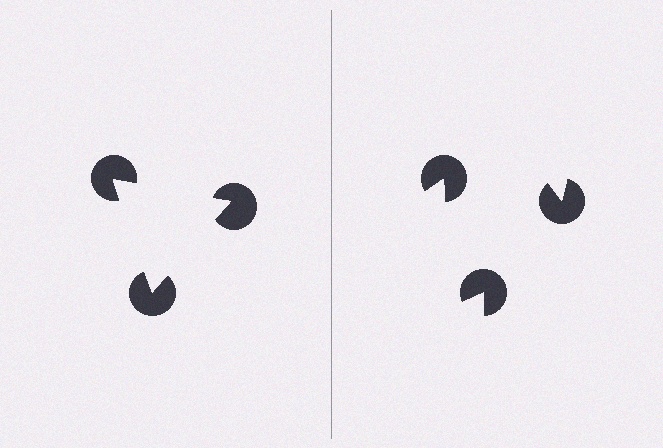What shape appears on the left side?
An illusory triangle.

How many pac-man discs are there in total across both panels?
6 — 3 on each side.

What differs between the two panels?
The pac-man discs are positioned identically on both sides; only the wedge orientations differ. On the left they align to a triangle; on the right they are misaligned.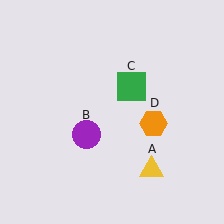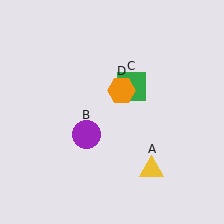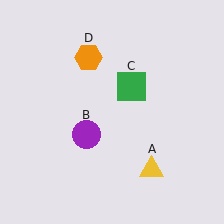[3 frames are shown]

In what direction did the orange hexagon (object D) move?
The orange hexagon (object D) moved up and to the left.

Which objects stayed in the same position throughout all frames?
Yellow triangle (object A) and purple circle (object B) and green square (object C) remained stationary.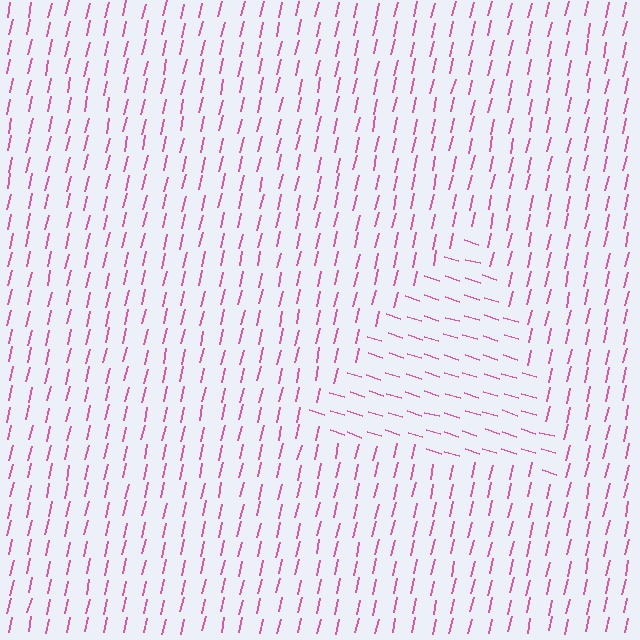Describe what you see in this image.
The image is filled with small pink line segments. A triangle region in the image has lines oriented differently from the surrounding lines, creating a visible texture boundary.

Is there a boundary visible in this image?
Yes, there is a texture boundary formed by a change in line orientation.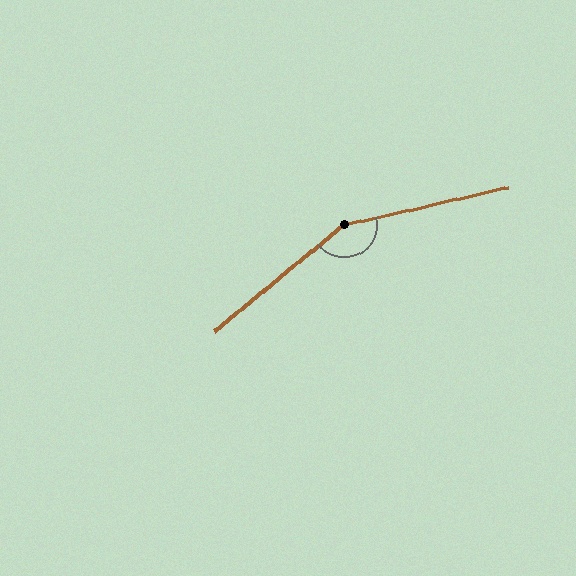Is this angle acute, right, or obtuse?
It is obtuse.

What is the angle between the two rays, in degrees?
Approximately 153 degrees.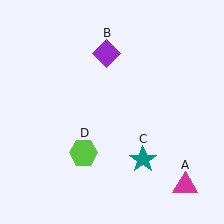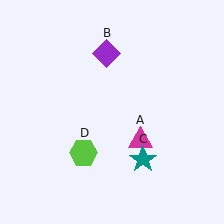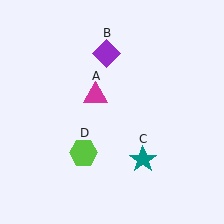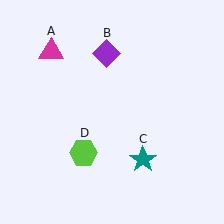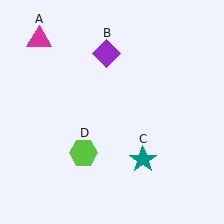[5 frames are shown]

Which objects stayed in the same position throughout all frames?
Purple diamond (object B) and teal star (object C) and lime hexagon (object D) remained stationary.